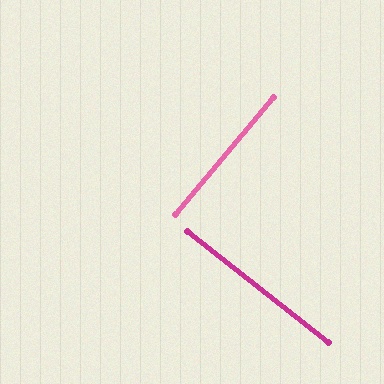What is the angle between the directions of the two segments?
Approximately 88 degrees.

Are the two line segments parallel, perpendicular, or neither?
Perpendicular — they meet at approximately 88°.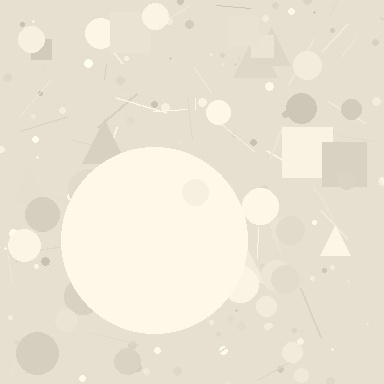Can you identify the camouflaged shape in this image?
The camouflaged shape is a circle.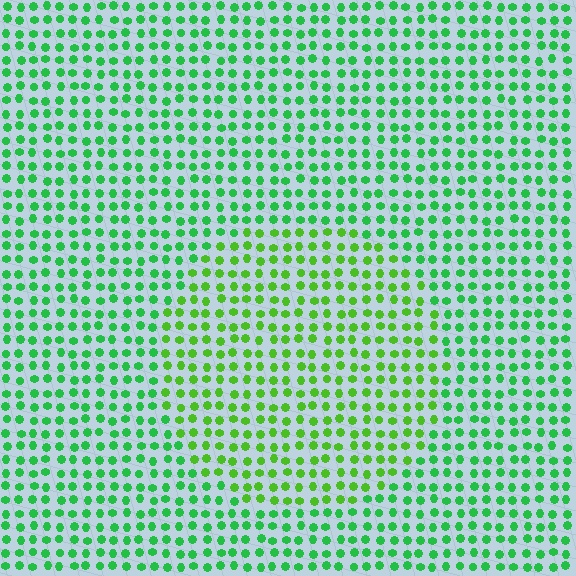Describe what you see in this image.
The image is filled with small green elements in a uniform arrangement. A circle-shaped region is visible where the elements are tinted to a slightly different hue, forming a subtle color boundary.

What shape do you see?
I see a circle.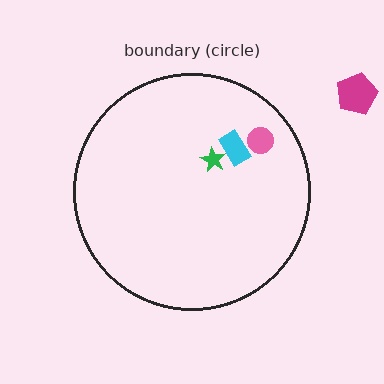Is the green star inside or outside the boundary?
Inside.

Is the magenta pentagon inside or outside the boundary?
Outside.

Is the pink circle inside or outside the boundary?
Inside.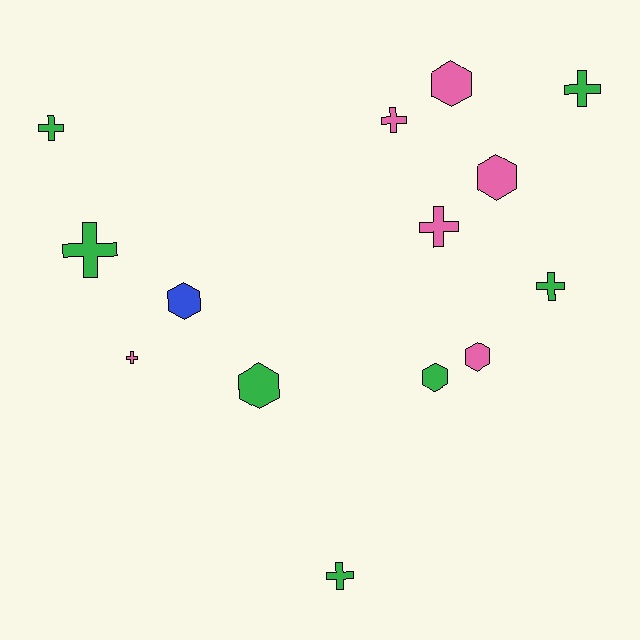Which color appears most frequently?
Green, with 7 objects.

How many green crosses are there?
There are 5 green crosses.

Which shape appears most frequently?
Cross, with 8 objects.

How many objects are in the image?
There are 14 objects.